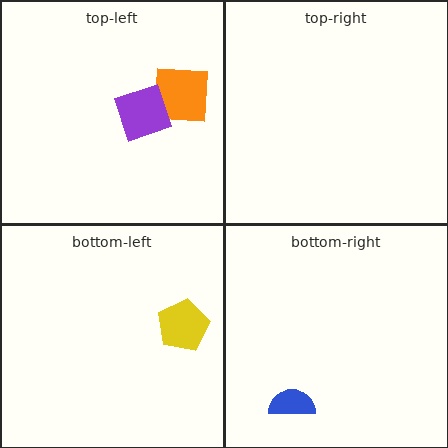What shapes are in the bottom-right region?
The blue semicircle.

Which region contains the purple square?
The top-left region.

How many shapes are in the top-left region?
2.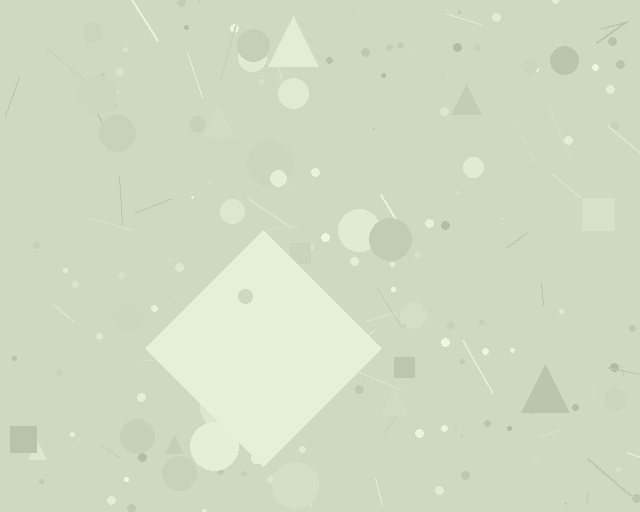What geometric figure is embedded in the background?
A diamond is embedded in the background.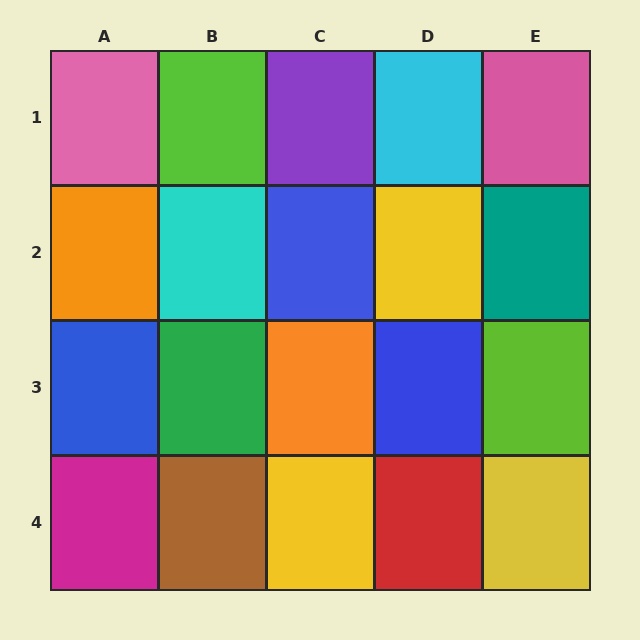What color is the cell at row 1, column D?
Cyan.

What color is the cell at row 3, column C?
Orange.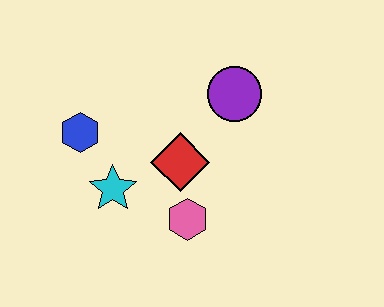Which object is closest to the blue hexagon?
The cyan star is closest to the blue hexagon.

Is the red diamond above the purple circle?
No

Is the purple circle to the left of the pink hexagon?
No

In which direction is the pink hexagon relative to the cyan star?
The pink hexagon is to the right of the cyan star.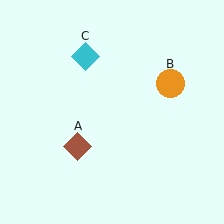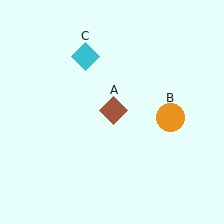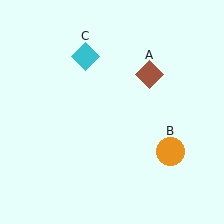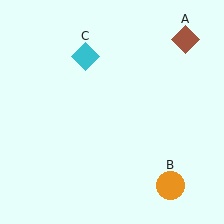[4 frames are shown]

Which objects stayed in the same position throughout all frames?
Cyan diamond (object C) remained stationary.